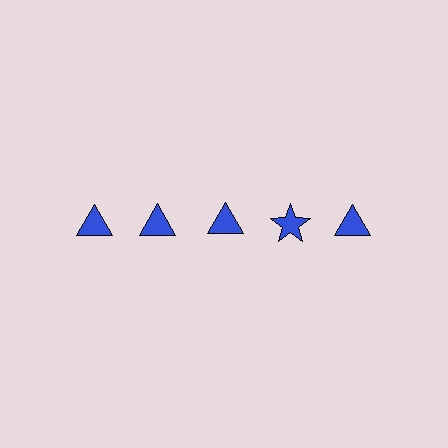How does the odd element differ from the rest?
It has a different shape: star instead of triangle.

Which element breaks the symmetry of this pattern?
The blue star in the top row, second from right column breaks the symmetry. All other shapes are blue triangles.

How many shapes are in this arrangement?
There are 5 shapes arranged in a grid pattern.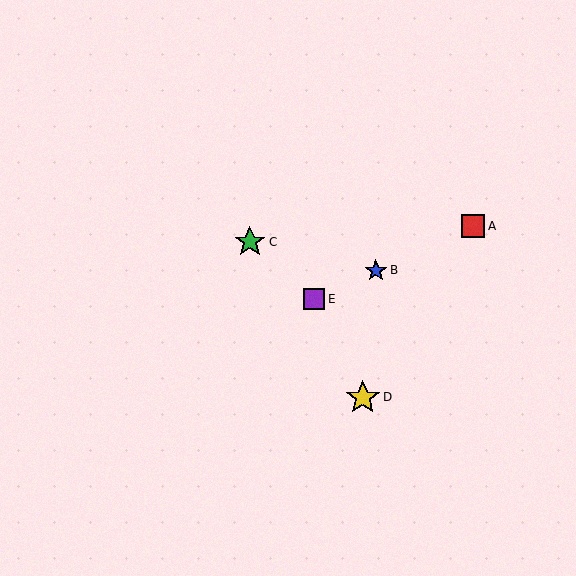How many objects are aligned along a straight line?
3 objects (A, B, E) are aligned along a straight line.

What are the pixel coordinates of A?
Object A is at (473, 226).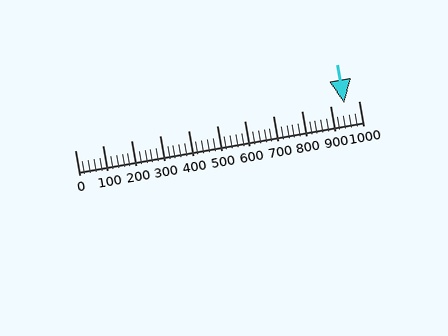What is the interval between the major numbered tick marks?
The major tick marks are spaced 100 units apart.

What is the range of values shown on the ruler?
The ruler shows values from 0 to 1000.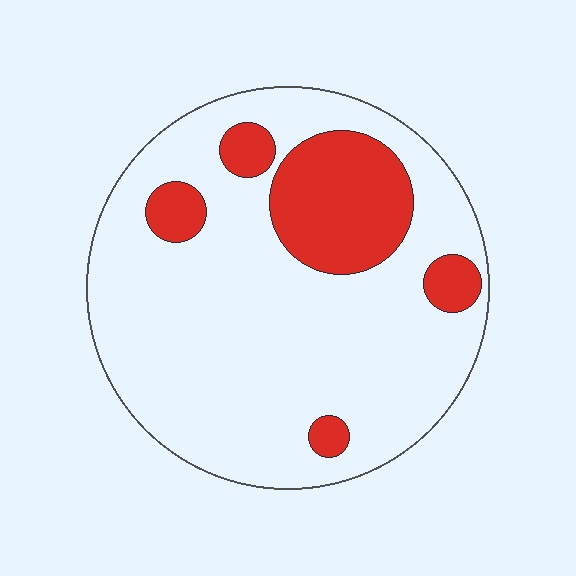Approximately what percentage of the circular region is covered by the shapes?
Approximately 20%.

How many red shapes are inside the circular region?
5.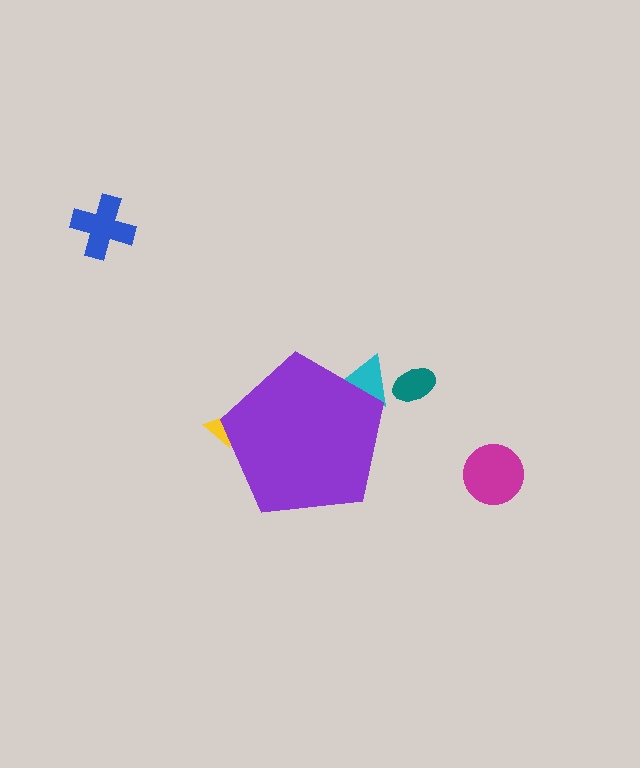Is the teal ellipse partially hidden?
No, the teal ellipse is fully visible.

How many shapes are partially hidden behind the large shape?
2 shapes are partially hidden.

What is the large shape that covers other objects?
A purple pentagon.